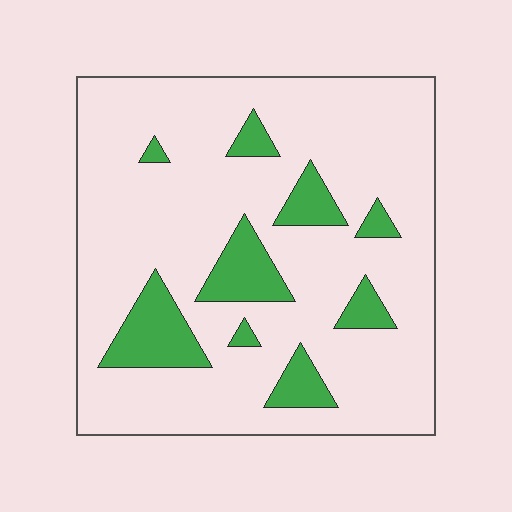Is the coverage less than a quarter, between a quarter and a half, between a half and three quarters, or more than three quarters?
Less than a quarter.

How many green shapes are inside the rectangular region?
9.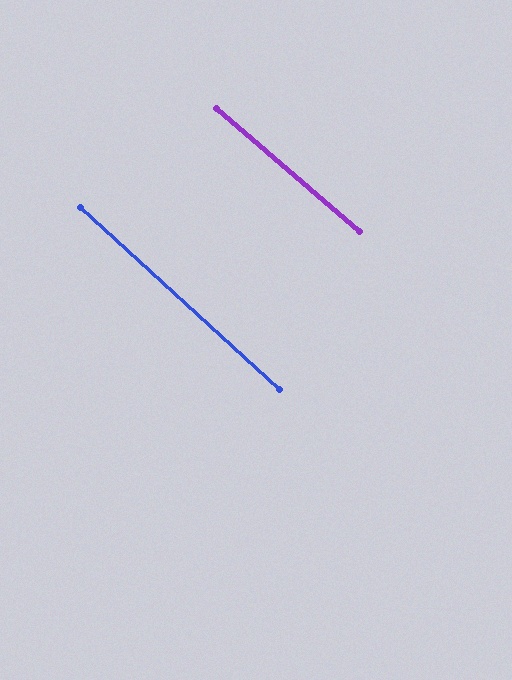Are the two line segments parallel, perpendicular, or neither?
Parallel — their directions differ by only 1.7°.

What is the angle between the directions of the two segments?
Approximately 2 degrees.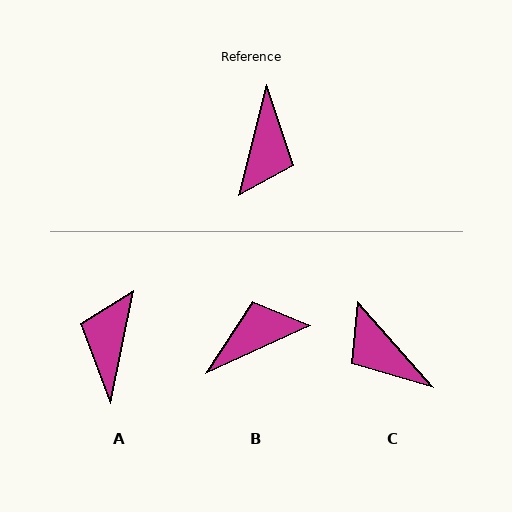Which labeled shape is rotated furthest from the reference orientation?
A, about 177 degrees away.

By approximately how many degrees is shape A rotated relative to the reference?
Approximately 177 degrees clockwise.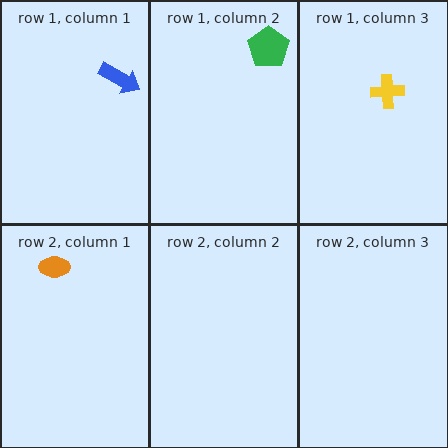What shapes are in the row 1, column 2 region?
The green pentagon.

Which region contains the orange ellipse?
The row 2, column 1 region.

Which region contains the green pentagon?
The row 1, column 2 region.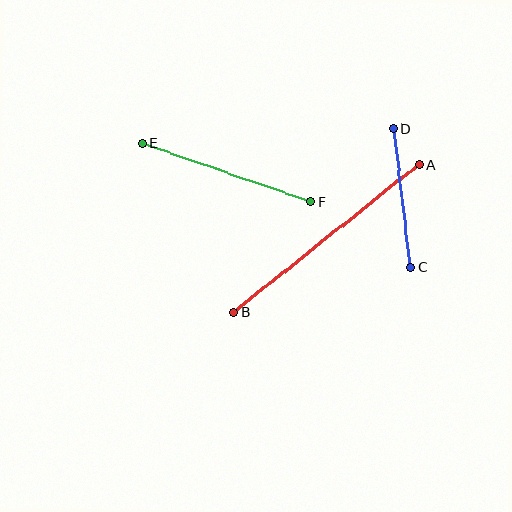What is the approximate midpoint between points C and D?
The midpoint is at approximately (402, 198) pixels.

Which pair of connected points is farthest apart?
Points A and B are farthest apart.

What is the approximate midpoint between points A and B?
The midpoint is at approximately (326, 238) pixels.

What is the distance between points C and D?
The distance is approximately 139 pixels.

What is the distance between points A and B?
The distance is approximately 236 pixels.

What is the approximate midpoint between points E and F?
The midpoint is at approximately (226, 172) pixels.